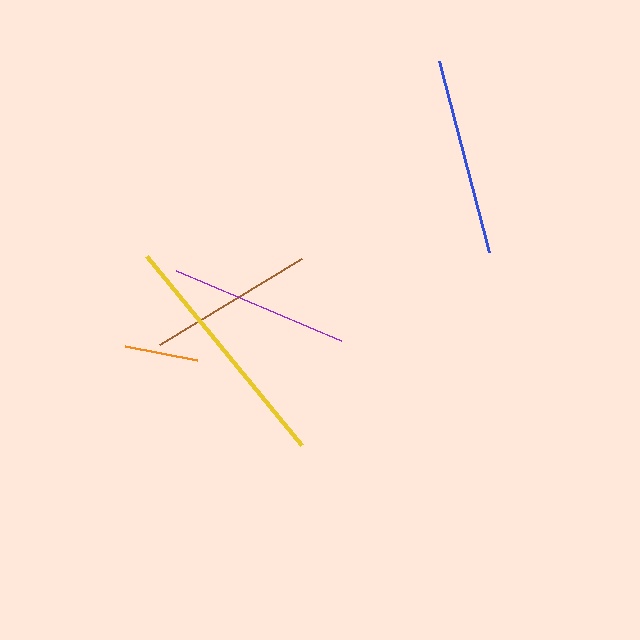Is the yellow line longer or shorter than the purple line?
The yellow line is longer than the purple line.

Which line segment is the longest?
The yellow line is the longest at approximately 245 pixels.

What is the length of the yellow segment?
The yellow segment is approximately 245 pixels long.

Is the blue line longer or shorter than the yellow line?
The yellow line is longer than the blue line.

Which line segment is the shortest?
The orange line is the shortest at approximately 73 pixels.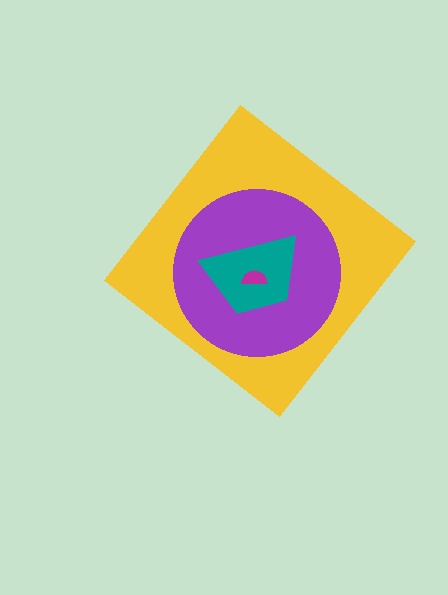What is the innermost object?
The magenta semicircle.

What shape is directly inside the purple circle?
The teal trapezoid.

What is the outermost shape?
The yellow diamond.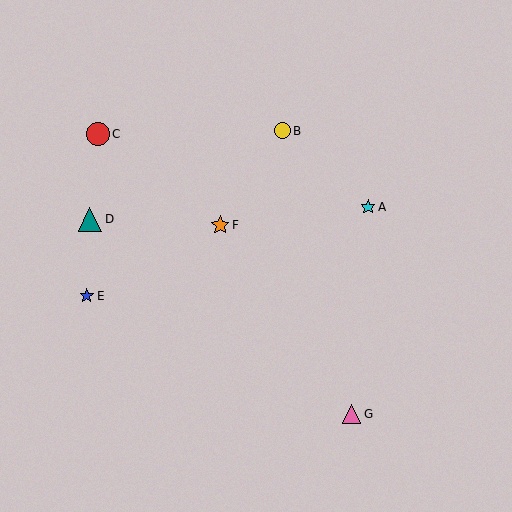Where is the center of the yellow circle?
The center of the yellow circle is at (282, 131).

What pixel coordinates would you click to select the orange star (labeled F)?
Click at (220, 225) to select the orange star F.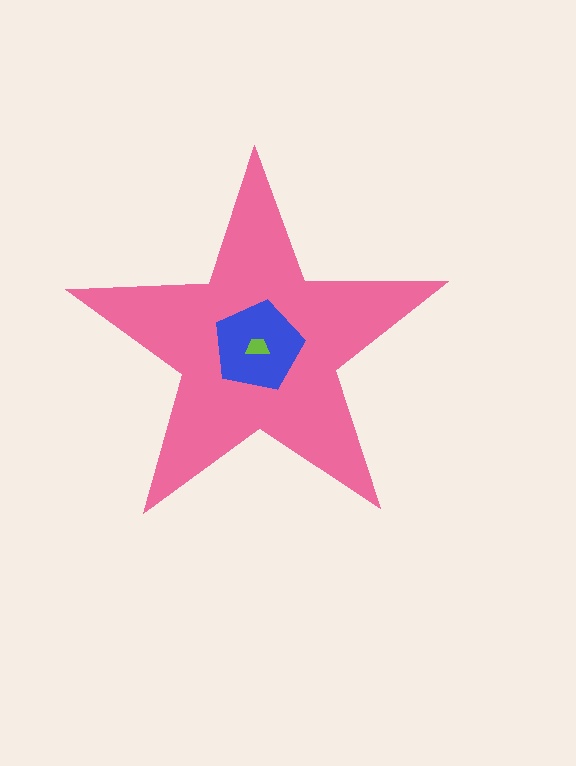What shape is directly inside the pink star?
The blue pentagon.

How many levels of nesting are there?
3.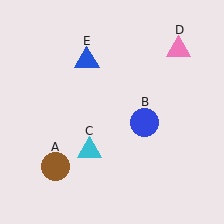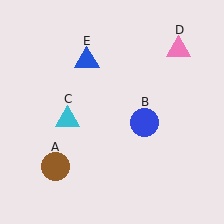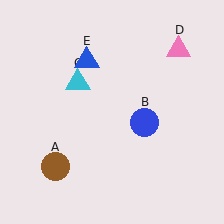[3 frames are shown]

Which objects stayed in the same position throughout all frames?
Brown circle (object A) and blue circle (object B) and pink triangle (object D) and blue triangle (object E) remained stationary.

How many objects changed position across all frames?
1 object changed position: cyan triangle (object C).